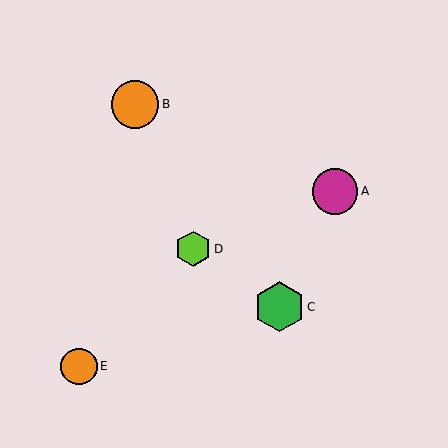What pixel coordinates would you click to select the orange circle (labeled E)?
Click at (79, 366) to select the orange circle E.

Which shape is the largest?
The green hexagon (labeled C) is the largest.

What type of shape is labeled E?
Shape E is an orange circle.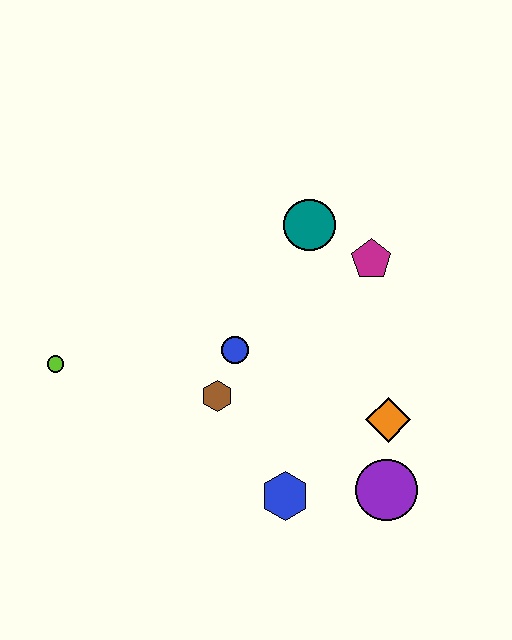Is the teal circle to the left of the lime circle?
No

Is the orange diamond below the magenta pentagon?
Yes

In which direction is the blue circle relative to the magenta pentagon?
The blue circle is to the left of the magenta pentagon.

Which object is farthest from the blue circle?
The purple circle is farthest from the blue circle.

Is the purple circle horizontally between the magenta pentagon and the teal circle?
No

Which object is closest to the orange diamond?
The purple circle is closest to the orange diamond.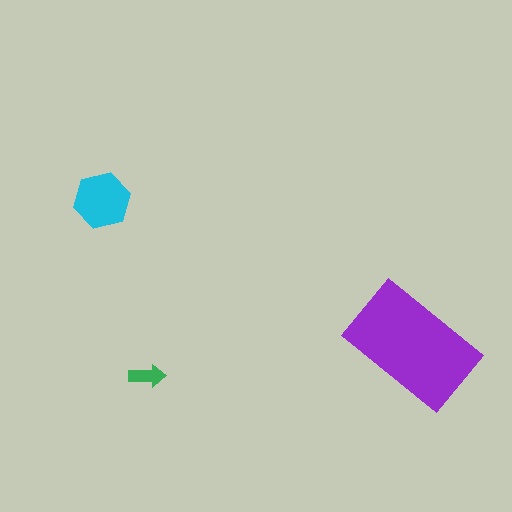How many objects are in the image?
There are 3 objects in the image.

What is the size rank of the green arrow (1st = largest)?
3rd.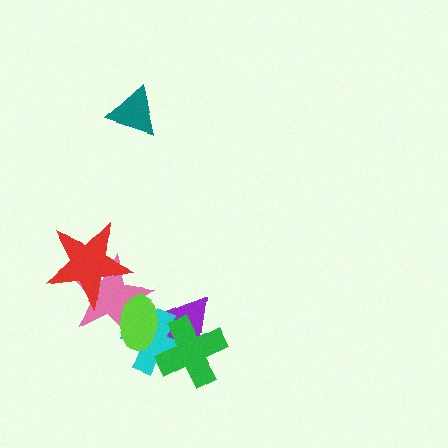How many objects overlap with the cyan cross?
4 objects overlap with the cyan cross.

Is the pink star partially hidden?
Yes, it is partially covered by another shape.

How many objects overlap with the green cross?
2 objects overlap with the green cross.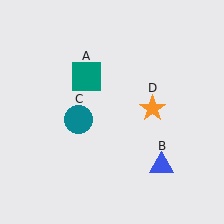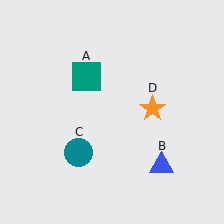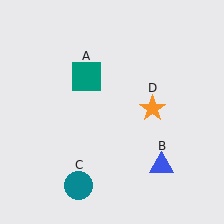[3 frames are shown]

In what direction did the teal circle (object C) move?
The teal circle (object C) moved down.